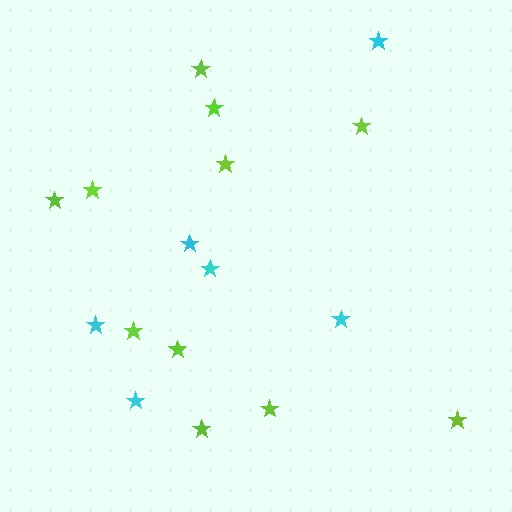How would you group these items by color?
There are 2 groups: one group of cyan stars (6) and one group of lime stars (11).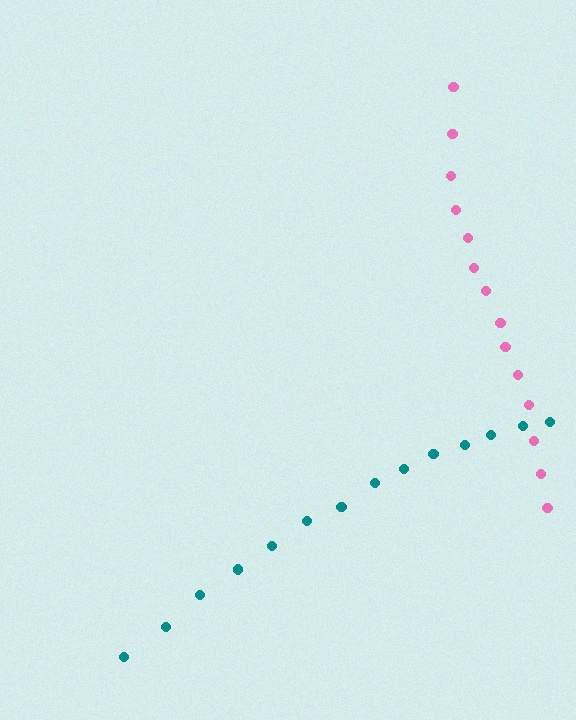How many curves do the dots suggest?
There are 2 distinct paths.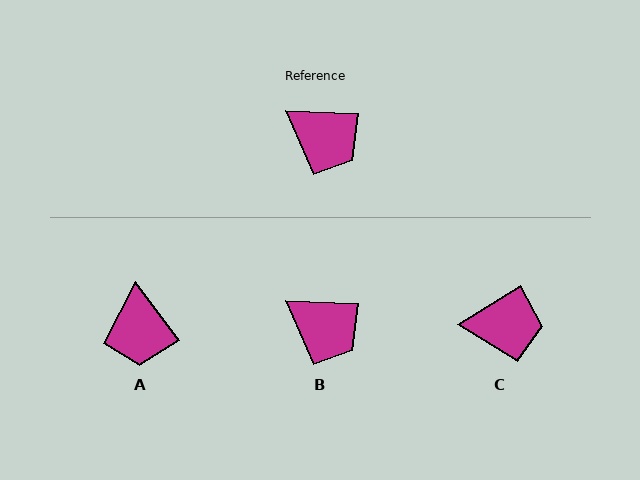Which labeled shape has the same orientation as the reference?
B.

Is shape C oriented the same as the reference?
No, it is off by about 35 degrees.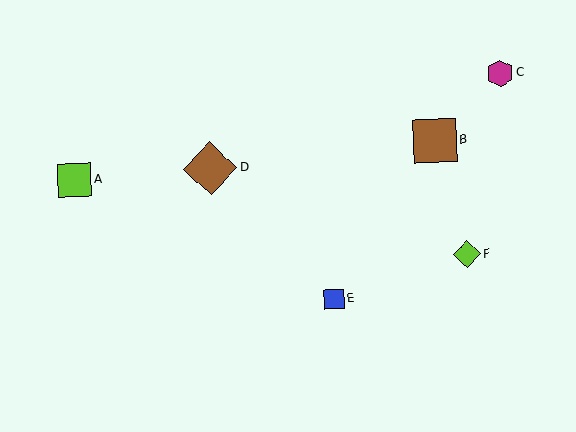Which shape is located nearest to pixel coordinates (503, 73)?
The magenta hexagon (labeled C) at (500, 73) is nearest to that location.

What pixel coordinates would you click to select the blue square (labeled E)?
Click at (334, 299) to select the blue square E.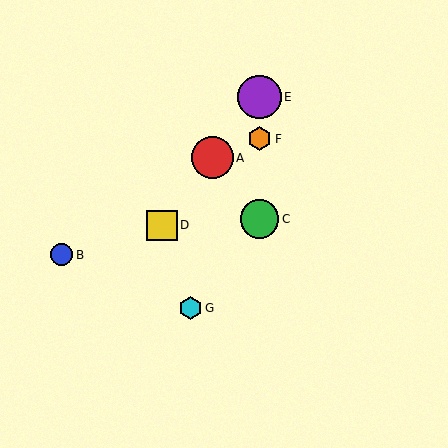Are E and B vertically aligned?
No, E is at x≈260 and B is at x≈62.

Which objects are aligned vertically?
Objects C, E, F are aligned vertically.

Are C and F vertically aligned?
Yes, both are at x≈260.